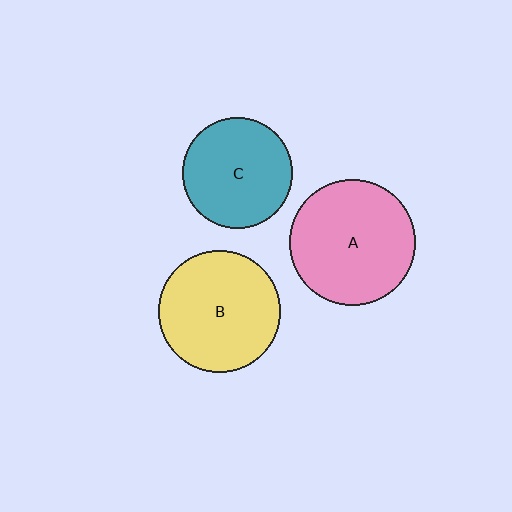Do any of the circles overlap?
No, none of the circles overlap.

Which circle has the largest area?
Circle A (pink).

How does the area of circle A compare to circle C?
Approximately 1.3 times.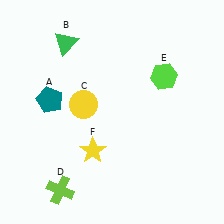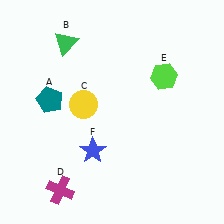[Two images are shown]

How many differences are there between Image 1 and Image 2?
There are 2 differences between the two images.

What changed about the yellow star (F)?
In Image 1, F is yellow. In Image 2, it changed to blue.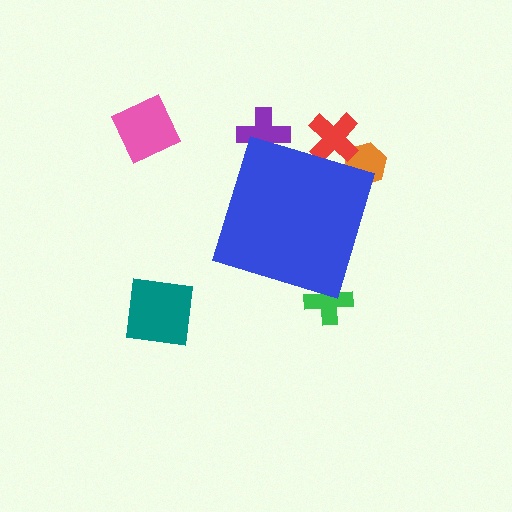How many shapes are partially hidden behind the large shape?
4 shapes are partially hidden.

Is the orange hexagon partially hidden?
Yes, the orange hexagon is partially hidden behind the blue diamond.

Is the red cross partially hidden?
Yes, the red cross is partially hidden behind the blue diamond.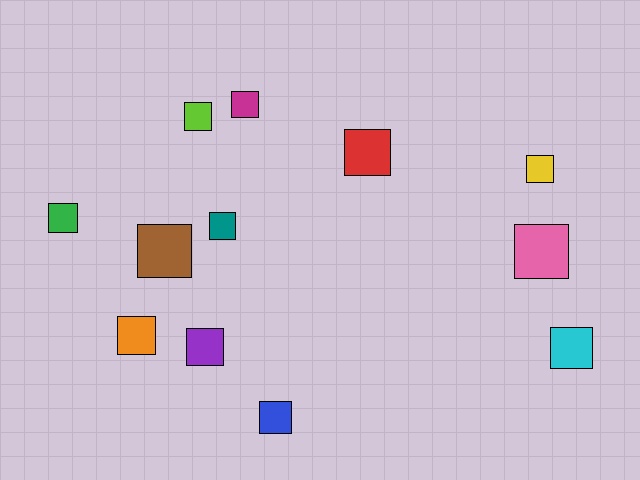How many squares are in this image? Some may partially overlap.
There are 12 squares.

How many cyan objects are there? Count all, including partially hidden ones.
There is 1 cyan object.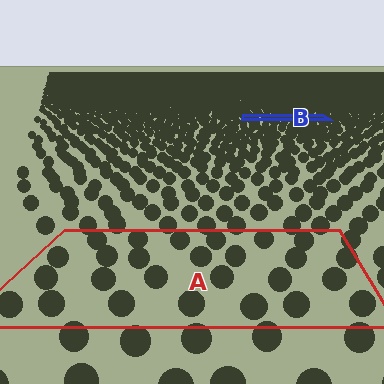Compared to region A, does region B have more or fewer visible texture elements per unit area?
Region B has more texture elements per unit area — they are packed more densely because it is farther away.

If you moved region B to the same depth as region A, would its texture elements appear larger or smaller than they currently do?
They would appear larger. At a closer depth, the same texture elements are projected at a bigger on-screen size.